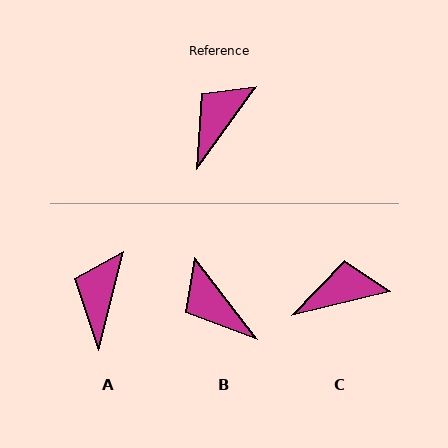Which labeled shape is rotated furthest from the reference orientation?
B, about 73 degrees away.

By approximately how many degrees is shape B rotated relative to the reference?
Approximately 73 degrees counter-clockwise.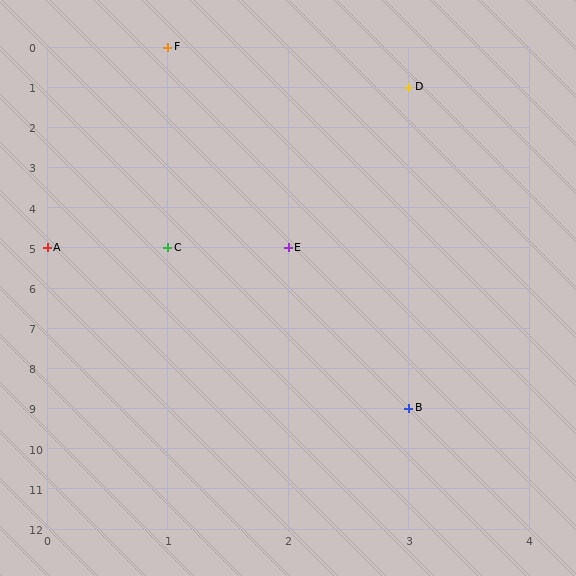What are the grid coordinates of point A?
Point A is at grid coordinates (0, 5).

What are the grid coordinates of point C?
Point C is at grid coordinates (1, 5).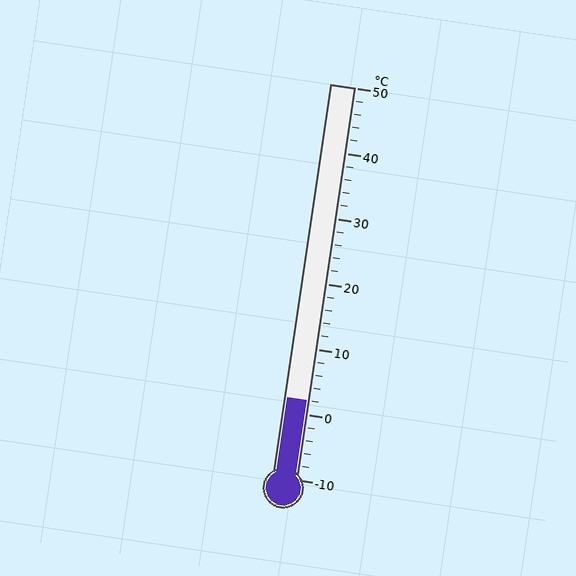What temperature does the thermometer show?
The thermometer shows approximately 2°C.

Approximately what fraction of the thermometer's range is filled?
The thermometer is filled to approximately 20% of its range.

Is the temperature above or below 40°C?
The temperature is below 40°C.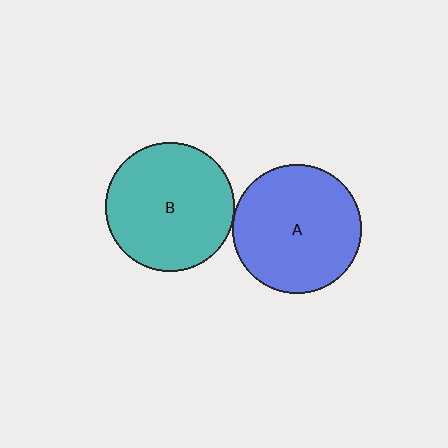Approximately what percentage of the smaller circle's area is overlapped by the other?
Approximately 5%.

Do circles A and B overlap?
Yes.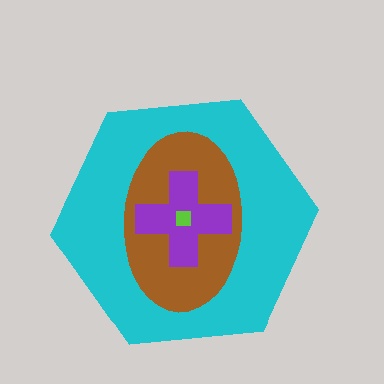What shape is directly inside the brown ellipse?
The purple cross.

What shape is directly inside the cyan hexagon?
The brown ellipse.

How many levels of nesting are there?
4.